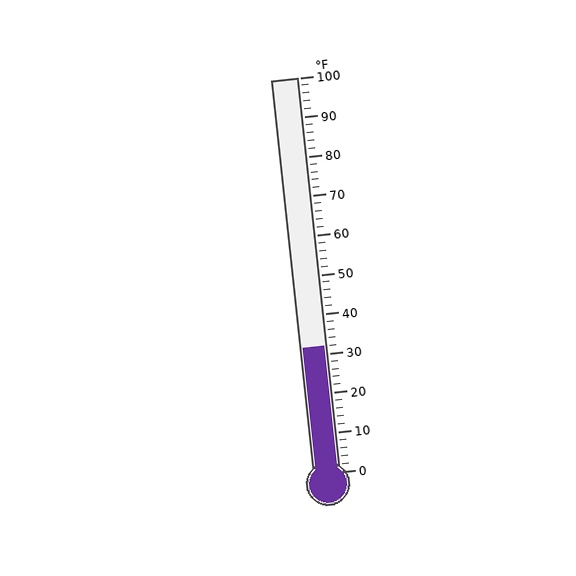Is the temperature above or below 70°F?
The temperature is below 70°F.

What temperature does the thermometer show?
The thermometer shows approximately 32°F.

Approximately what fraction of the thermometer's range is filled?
The thermometer is filled to approximately 30% of its range.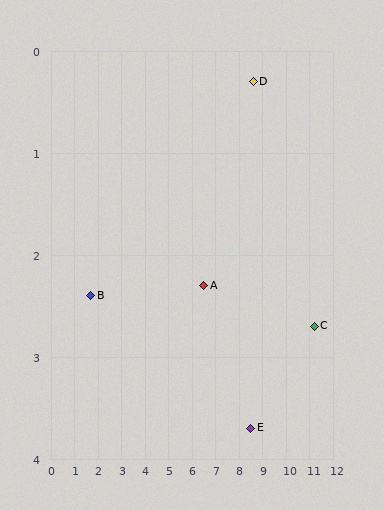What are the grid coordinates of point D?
Point D is at approximately (8.6, 0.3).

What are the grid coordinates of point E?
Point E is at approximately (8.5, 3.7).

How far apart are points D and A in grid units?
Points D and A are about 2.9 grid units apart.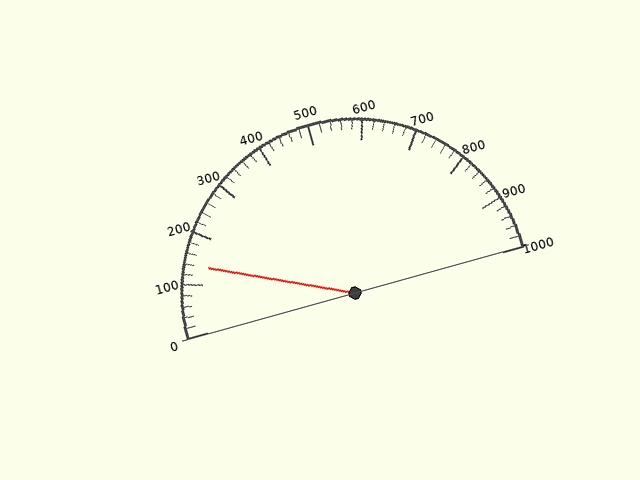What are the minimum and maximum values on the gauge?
The gauge ranges from 0 to 1000.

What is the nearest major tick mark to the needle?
The nearest major tick mark is 100.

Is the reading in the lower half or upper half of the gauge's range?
The reading is in the lower half of the range (0 to 1000).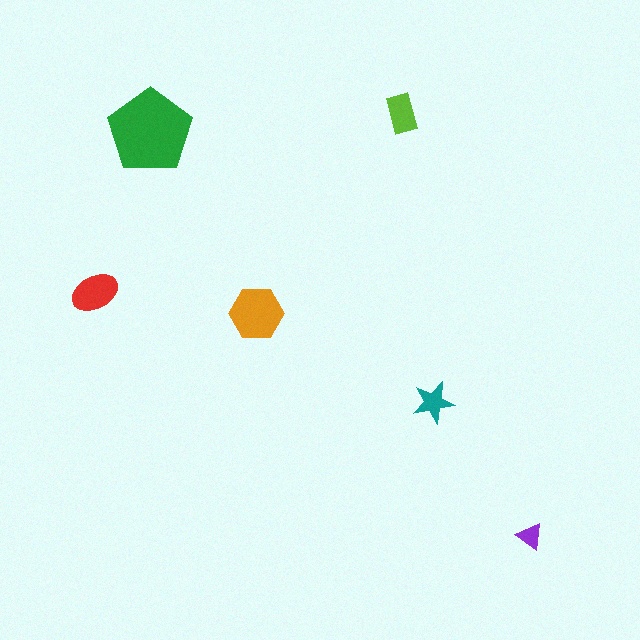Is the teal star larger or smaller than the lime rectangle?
Smaller.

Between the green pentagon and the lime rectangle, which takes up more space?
The green pentagon.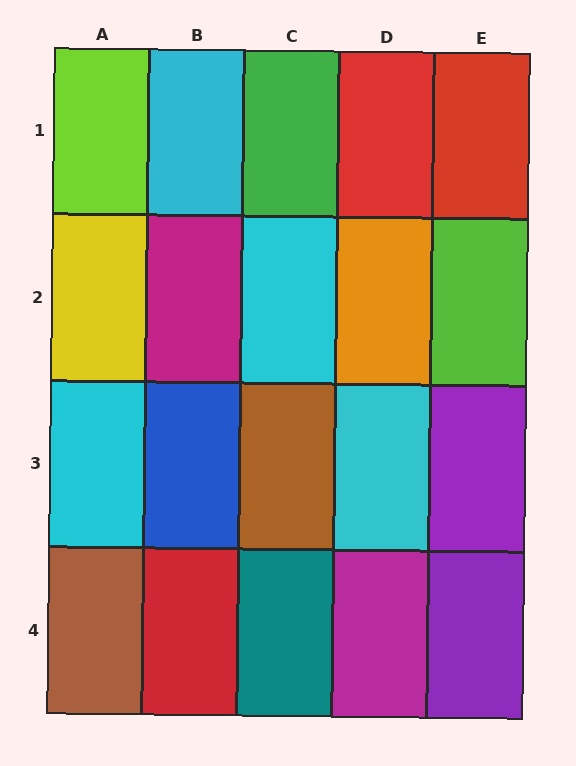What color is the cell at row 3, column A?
Cyan.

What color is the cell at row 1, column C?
Green.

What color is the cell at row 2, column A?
Yellow.